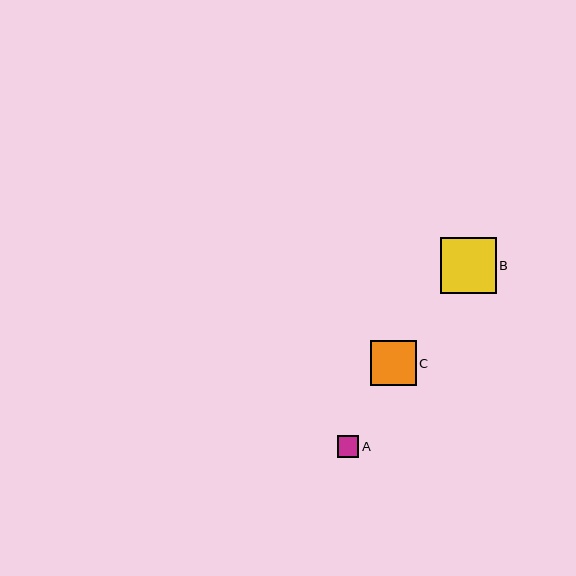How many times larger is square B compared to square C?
Square B is approximately 1.2 times the size of square C.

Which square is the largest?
Square B is the largest with a size of approximately 56 pixels.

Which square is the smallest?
Square A is the smallest with a size of approximately 21 pixels.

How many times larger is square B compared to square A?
Square B is approximately 2.6 times the size of square A.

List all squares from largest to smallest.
From largest to smallest: B, C, A.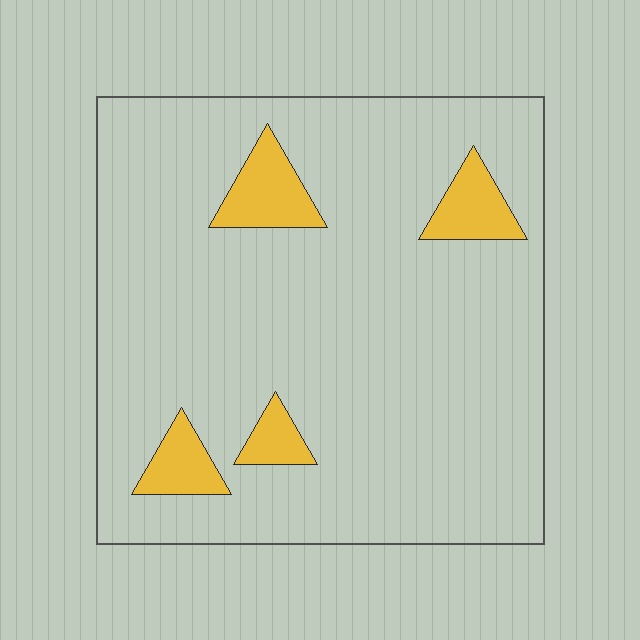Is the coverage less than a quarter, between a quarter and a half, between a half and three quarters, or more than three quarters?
Less than a quarter.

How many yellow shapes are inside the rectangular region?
4.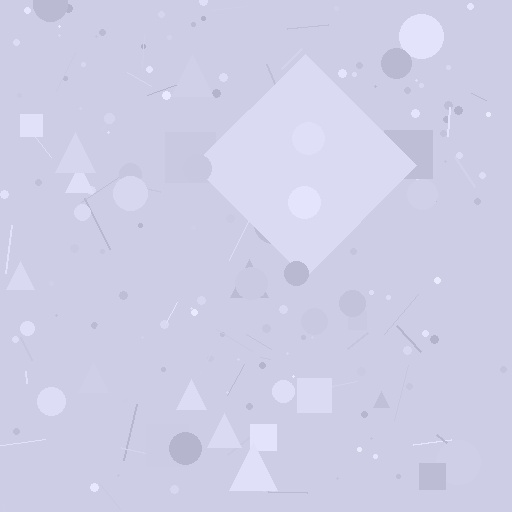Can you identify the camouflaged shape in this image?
The camouflaged shape is a diamond.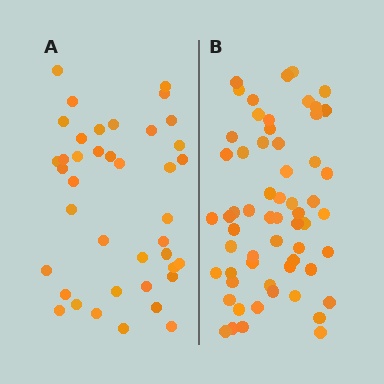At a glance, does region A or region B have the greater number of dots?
Region B (the right region) has more dots.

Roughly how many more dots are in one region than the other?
Region B has approximately 20 more dots than region A.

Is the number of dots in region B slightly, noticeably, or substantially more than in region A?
Region B has substantially more. The ratio is roughly 1.5 to 1.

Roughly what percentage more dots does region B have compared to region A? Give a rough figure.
About 50% more.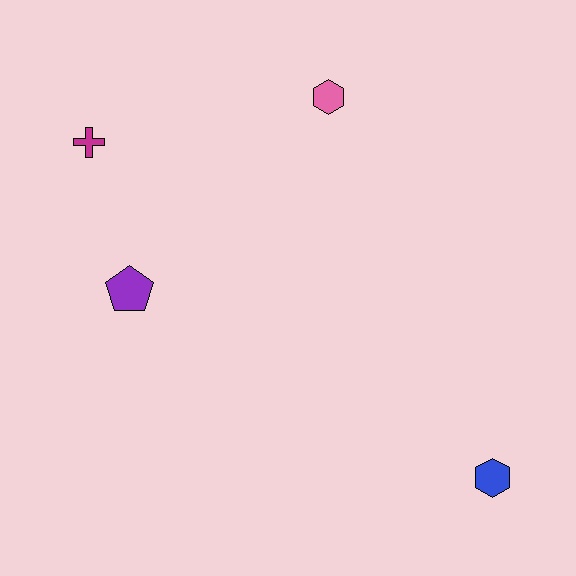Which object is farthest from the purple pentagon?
The blue hexagon is farthest from the purple pentagon.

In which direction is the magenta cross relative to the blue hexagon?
The magenta cross is to the left of the blue hexagon.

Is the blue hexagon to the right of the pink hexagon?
Yes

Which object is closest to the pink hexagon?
The magenta cross is closest to the pink hexagon.